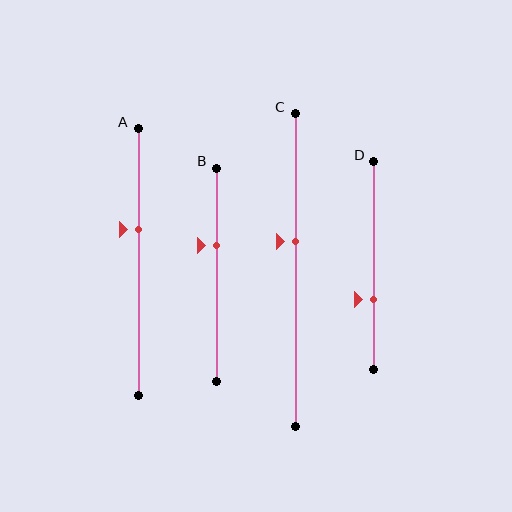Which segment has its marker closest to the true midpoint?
Segment C has its marker closest to the true midpoint.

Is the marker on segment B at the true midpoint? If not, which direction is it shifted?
No, the marker on segment B is shifted upward by about 14% of the segment length.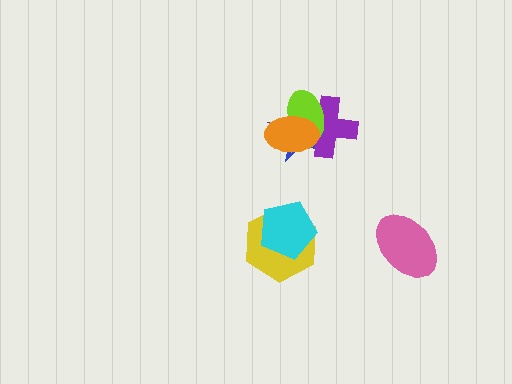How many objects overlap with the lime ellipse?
3 objects overlap with the lime ellipse.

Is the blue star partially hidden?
Yes, it is partially covered by another shape.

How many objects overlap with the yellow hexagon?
1 object overlaps with the yellow hexagon.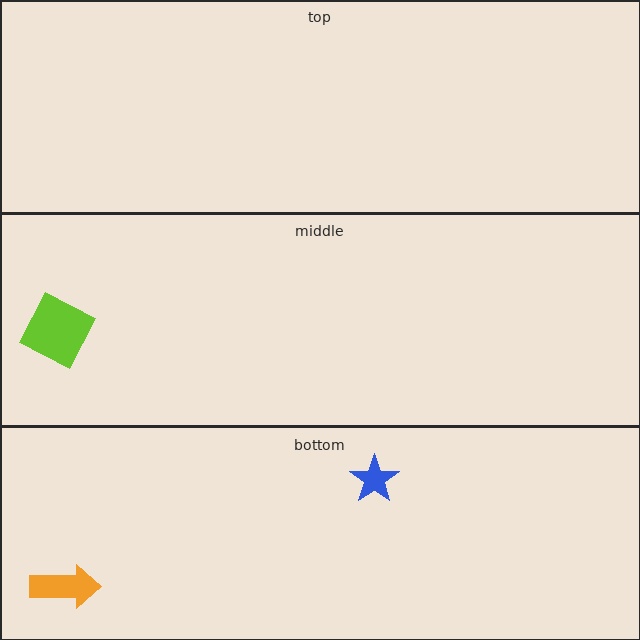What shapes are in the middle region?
The lime square.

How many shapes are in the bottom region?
2.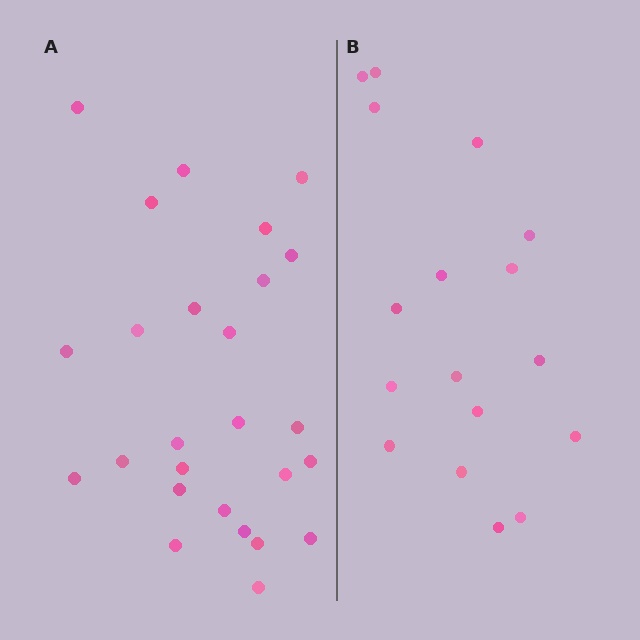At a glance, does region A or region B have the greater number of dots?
Region A (the left region) has more dots.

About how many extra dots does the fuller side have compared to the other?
Region A has roughly 8 or so more dots than region B.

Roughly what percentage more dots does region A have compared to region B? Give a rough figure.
About 55% more.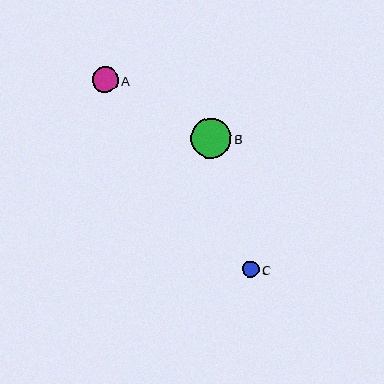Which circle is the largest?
Circle B is the largest with a size of approximately 40 pixels.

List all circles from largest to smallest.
From largest to smallest: B, A, C.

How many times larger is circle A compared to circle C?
Circle A is approximately 1.6 times the size of circle C.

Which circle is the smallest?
Circle C is the smallest with a size of approximately 16 pixels.